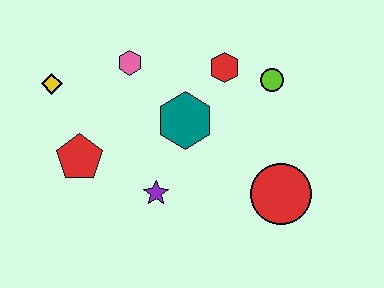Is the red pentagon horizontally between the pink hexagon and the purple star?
No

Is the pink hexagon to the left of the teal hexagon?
Yes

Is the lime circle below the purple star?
No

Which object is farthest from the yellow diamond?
The red circle is farthest from the yellow diamond.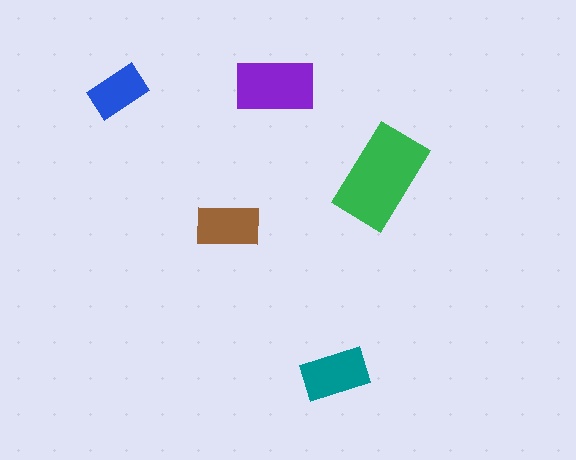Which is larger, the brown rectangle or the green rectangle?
The green one.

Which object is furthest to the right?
The green rectangle is rightmost.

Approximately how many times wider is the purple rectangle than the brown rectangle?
About 1.5 times wider.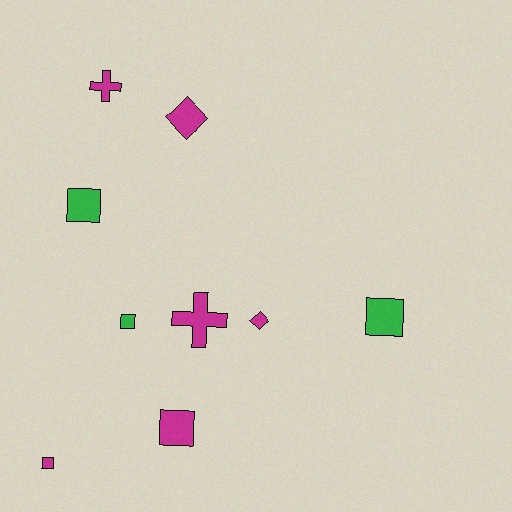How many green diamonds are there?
There are no green diamonds.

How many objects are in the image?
There are 9 objects.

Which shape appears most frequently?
Square, with 5 objects.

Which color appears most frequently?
Magenta, with 6 objects.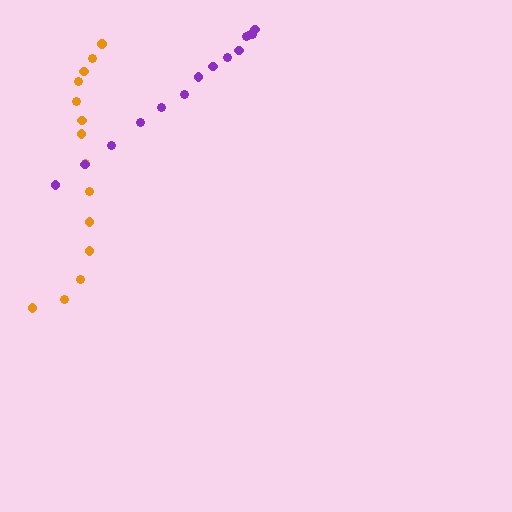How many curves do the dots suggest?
There are 2 distinct paths.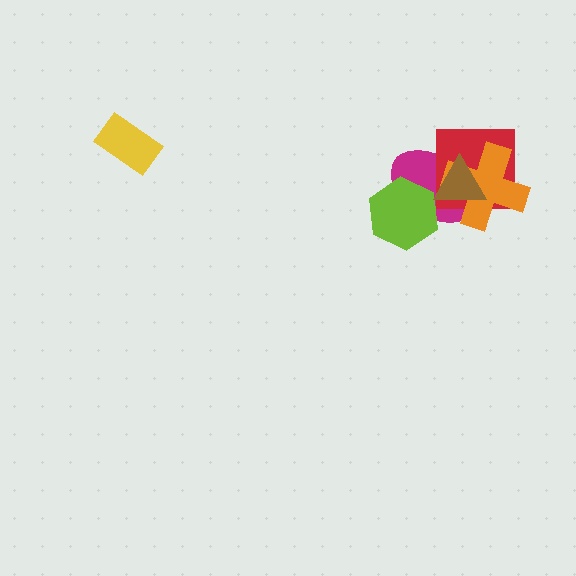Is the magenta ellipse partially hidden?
Yes, it is partially covered by another shape.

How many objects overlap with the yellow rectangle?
0 objects overlap with the yellow rectangle.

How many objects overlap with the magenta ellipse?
4 objects overlap with the magenta ellipse.